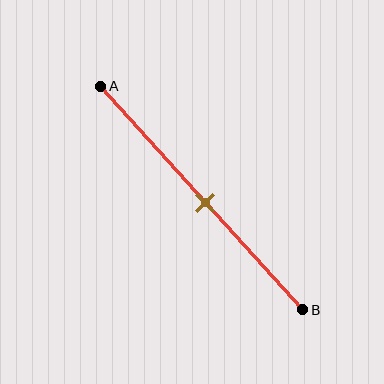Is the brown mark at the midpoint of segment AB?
Yes, the mark is approximately at the midpoint.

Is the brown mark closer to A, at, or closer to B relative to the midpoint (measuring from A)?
The brown mark is approximately at the midpoint of segment AB.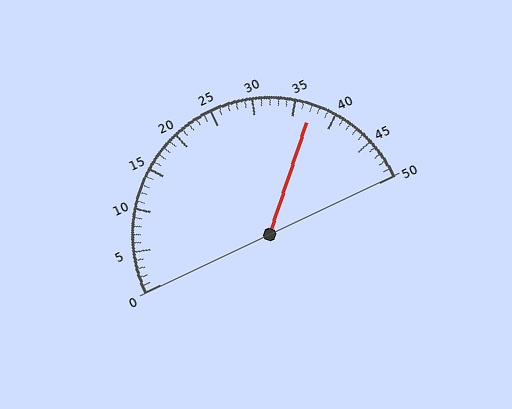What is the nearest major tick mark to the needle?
The nearest major tick mark is 35.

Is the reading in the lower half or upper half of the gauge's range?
The reading is in the upper half of the range (0 to 50).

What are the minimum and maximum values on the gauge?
The gauge ranges from 0 to 50.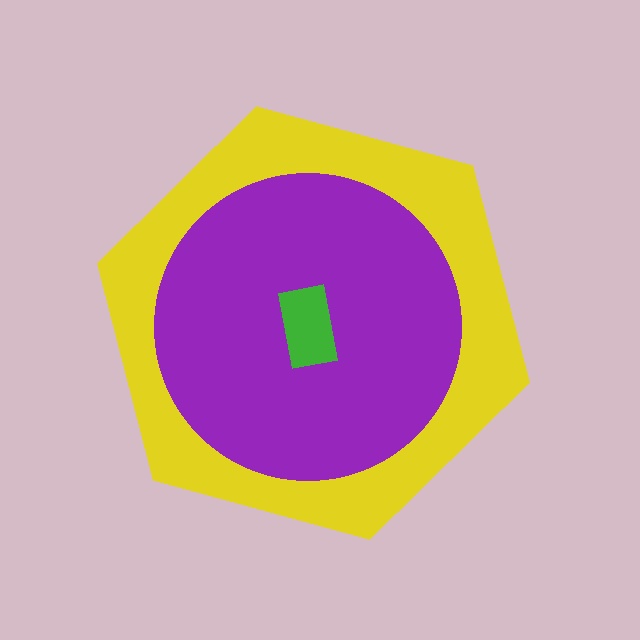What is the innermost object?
The green rectangle.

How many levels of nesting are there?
3.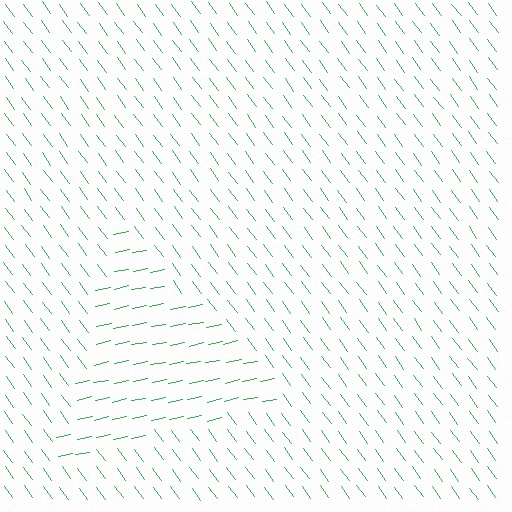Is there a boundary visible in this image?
Yes, there is a texture boundary formed by a change in line orientation.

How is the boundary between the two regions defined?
The boundary is defined purely by a change in line orientation (approximately 66 degrees difference). All lines are the same color and thickness.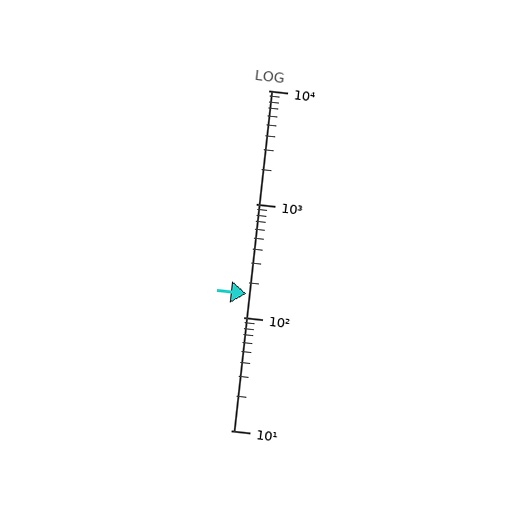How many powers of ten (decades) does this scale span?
The scale spans 3 decades, from 10 to 10000.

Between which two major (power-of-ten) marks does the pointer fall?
The pointer is between 100 and 1000.